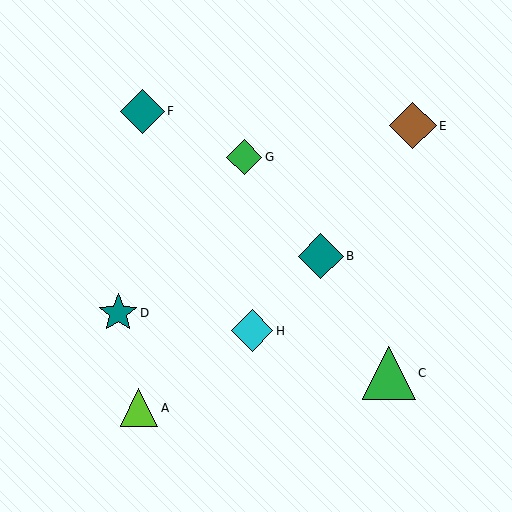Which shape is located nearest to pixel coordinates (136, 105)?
The teal diamond (labeled F) at (143, 111) is nearest to that location.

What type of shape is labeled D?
Shape D is a teal star.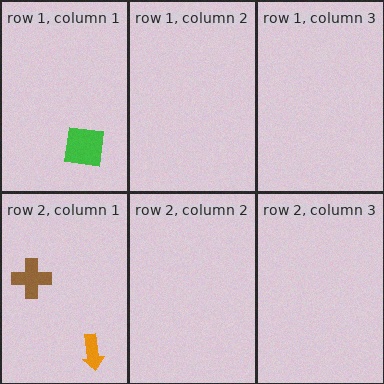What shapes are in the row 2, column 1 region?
The orange arrow, the brown cross.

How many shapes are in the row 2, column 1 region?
2.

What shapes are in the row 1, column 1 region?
The green square.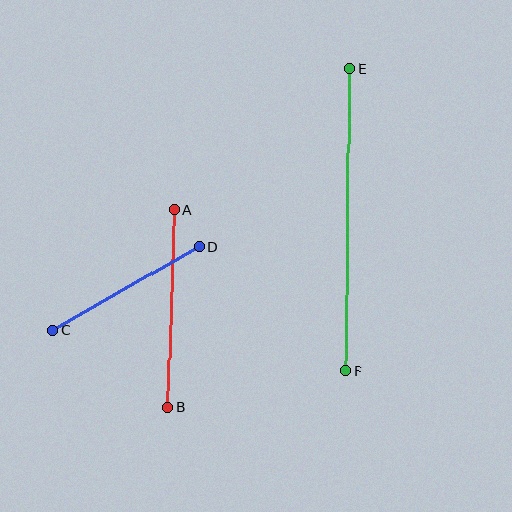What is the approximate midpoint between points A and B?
The midpoint is at approximately (171, 308) pixels.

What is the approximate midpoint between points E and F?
The midpoint is at approximately (348, 220) pixels.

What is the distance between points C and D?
The distance is approximately 169 pixels.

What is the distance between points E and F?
The distance is approximately 303 pixels.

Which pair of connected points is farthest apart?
Points E and F are farthest apart.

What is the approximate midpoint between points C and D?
The midpoint is at approximately (126, 288) pixels.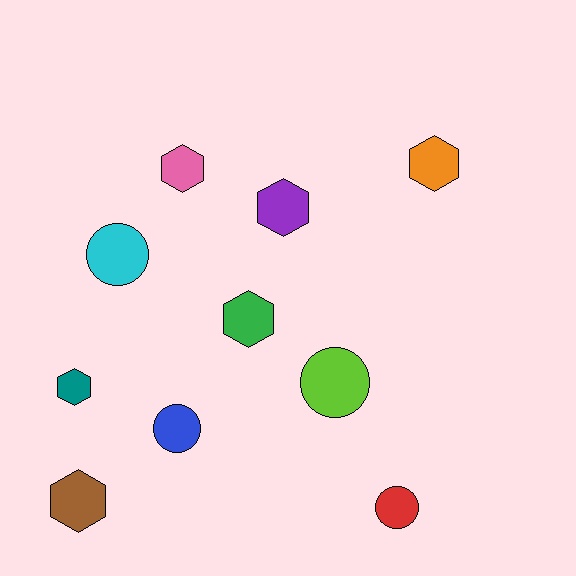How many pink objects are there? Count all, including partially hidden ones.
There is 1 pink object.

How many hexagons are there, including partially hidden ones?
There are 6 hexagons.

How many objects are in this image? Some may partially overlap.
There are 10 objects.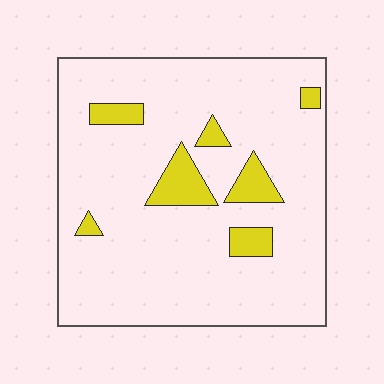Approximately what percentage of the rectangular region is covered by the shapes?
Approximately 10%.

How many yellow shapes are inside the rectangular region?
7.